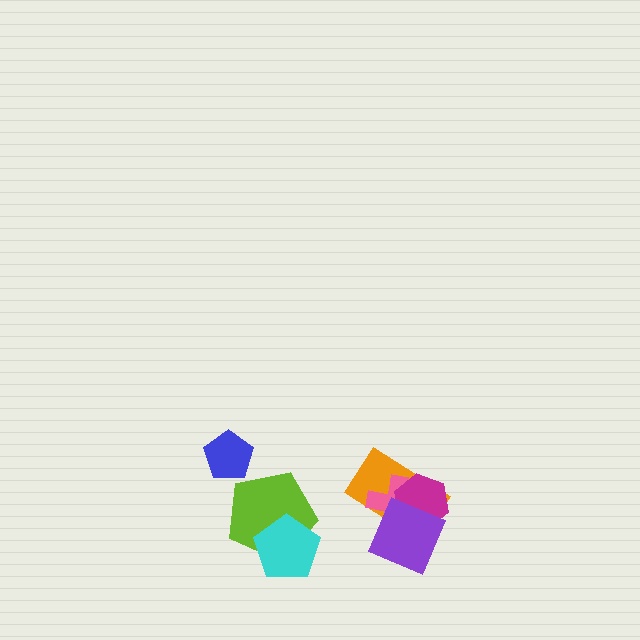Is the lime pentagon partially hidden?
Yes, it is partially covered by another shape.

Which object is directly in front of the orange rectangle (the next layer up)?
The pink cross is directly in front of the orange rectangle.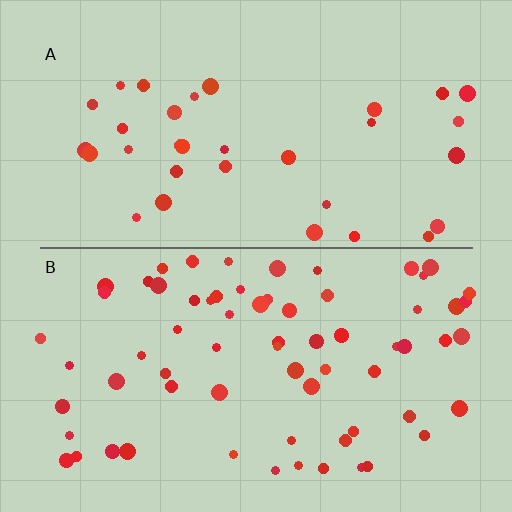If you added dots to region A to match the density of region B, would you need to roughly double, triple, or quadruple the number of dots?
Approximately double.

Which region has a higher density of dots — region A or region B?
B (the bottom).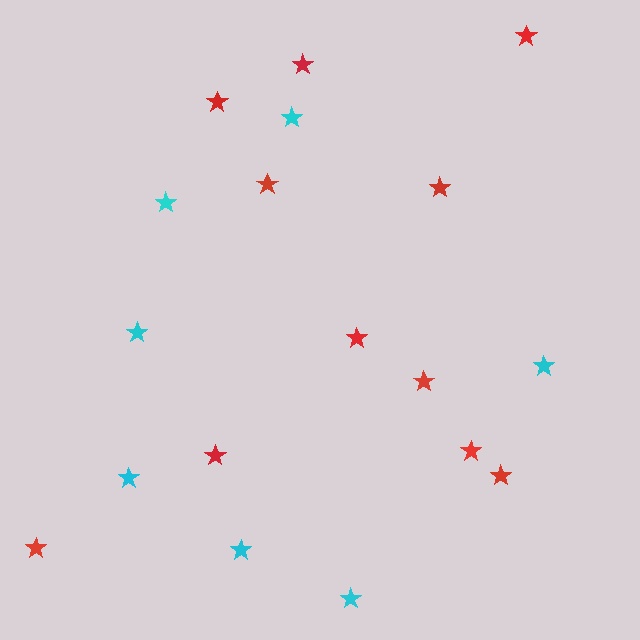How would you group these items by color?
There are 2 groups: one group of red stars (11) and one group of cyan stars (7).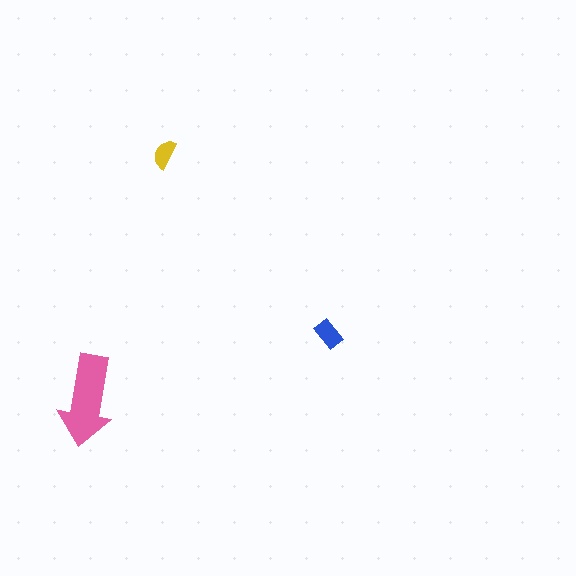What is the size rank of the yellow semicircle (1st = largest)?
3rd.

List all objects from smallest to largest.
The yellow semicircle, the blue rectangle, the pink arrow.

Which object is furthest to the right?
The blue rectangle is rightmost.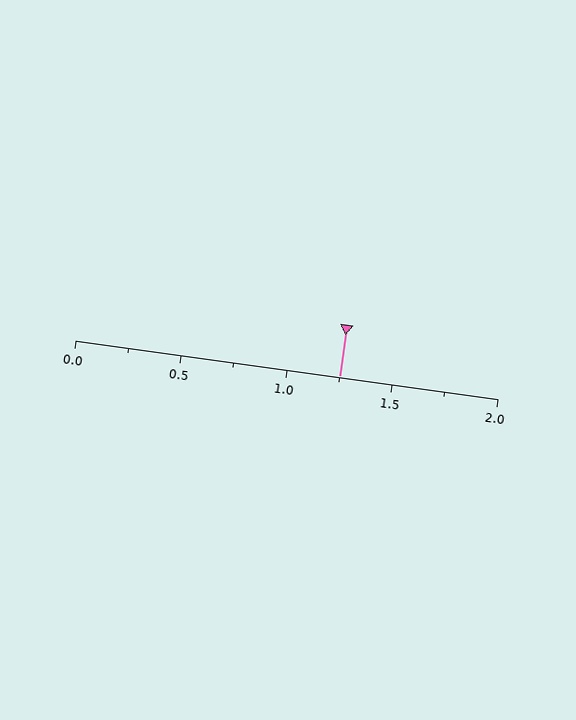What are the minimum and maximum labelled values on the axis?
The axis runs from 0.0 to 2.0.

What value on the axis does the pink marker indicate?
The marker indicates approximately 1.25.